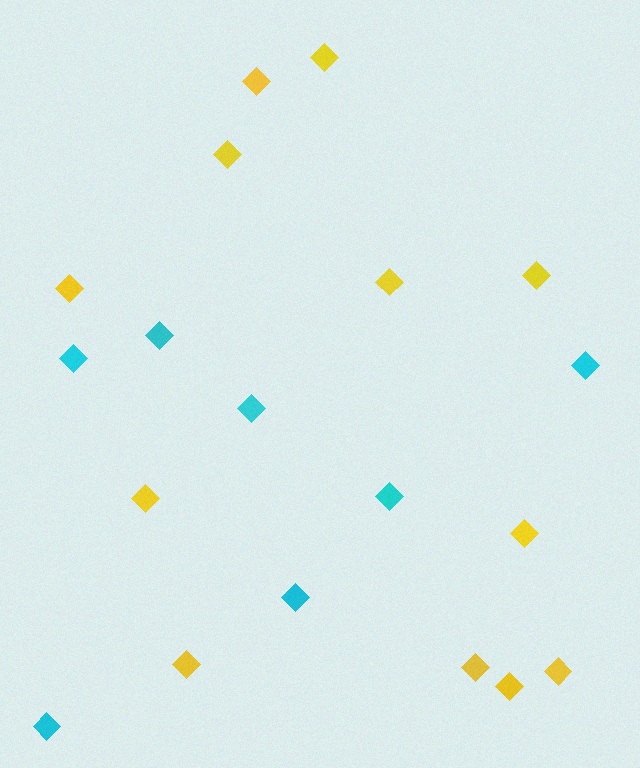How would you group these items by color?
There are 2 groups: one group of cyan diamonds (7) and one group of yellow diamonds (12).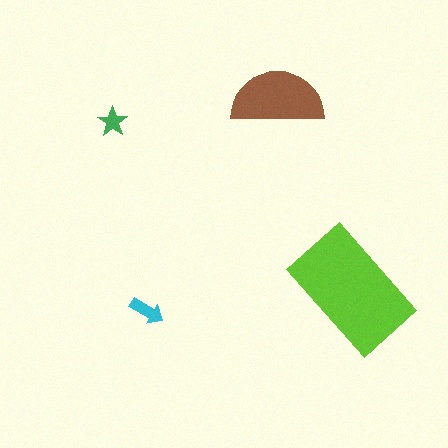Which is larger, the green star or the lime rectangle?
The lime rectangle.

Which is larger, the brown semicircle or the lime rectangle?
The lime rectangle.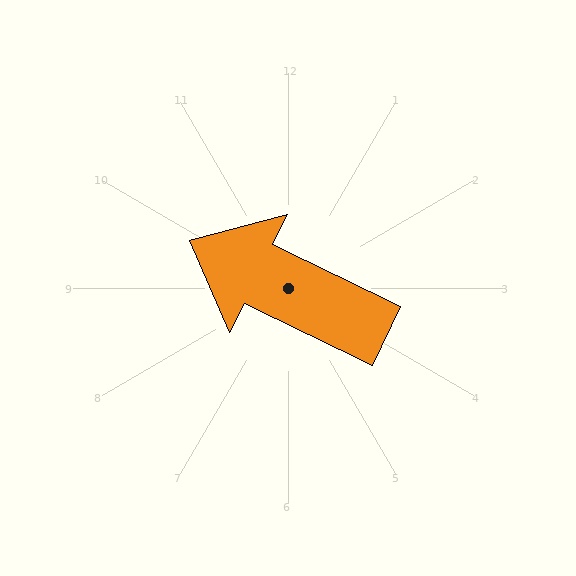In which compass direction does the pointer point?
Northwest.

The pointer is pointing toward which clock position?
Roughly 10 o'clock.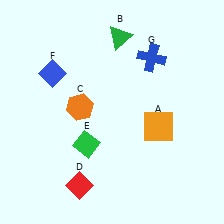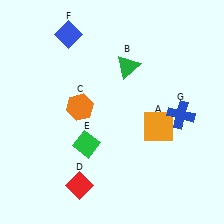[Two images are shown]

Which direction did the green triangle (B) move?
The green triangle (B) moved down.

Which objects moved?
The objects that moved are: the green triangle (B), the blue diamond (F), the blue cross (G).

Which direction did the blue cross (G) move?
The blue cross (G) moved down.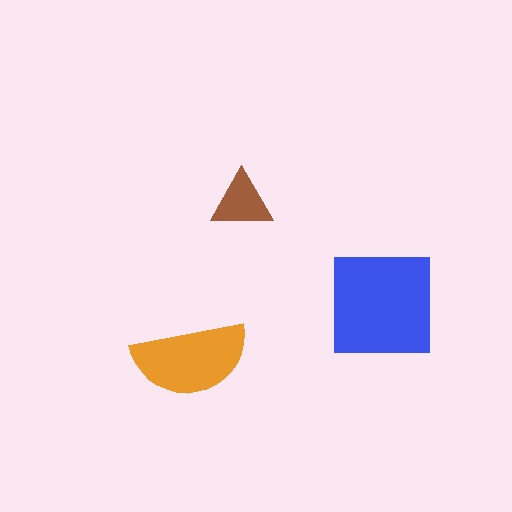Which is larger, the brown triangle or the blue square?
The blue square.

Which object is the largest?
The blue square.